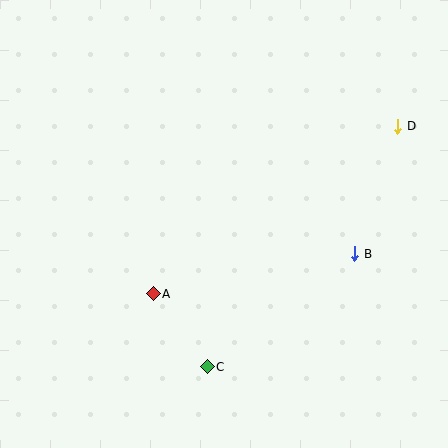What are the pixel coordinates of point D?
Point D is at (398, 126).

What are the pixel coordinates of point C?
Point C is at (207, 367).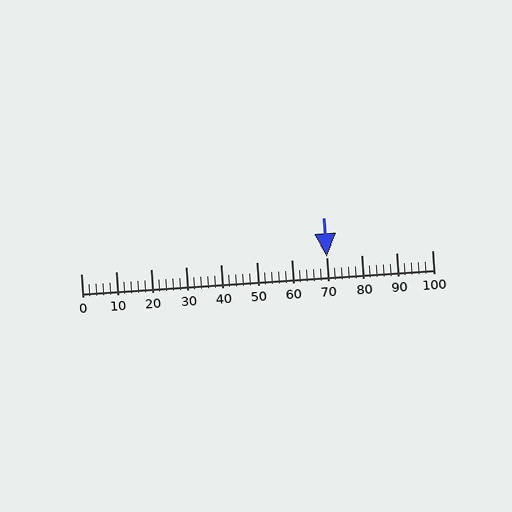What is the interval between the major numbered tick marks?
The major tick marks are spaced 10 units apart.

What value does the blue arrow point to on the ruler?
The blue arrow points to approximately 70.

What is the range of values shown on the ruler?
The ruler shows values from 0 to 100.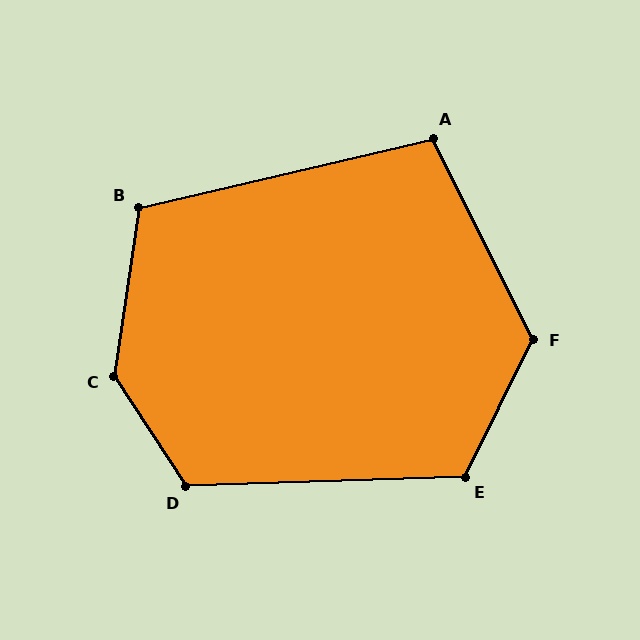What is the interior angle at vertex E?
Approximately 118 degrees (obtuse).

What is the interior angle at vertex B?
Approximately 111 degrees (obtuse).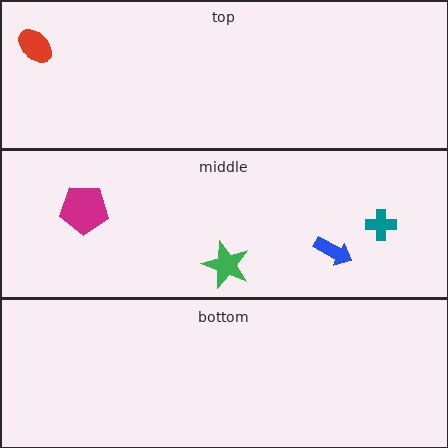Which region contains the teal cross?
The middle region.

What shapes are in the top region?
The red ellipse.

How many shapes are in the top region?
1.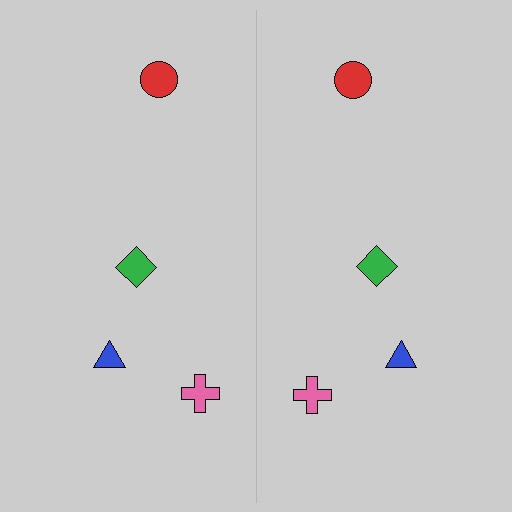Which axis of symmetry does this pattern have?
The pattern has a vertical axis of symmetry running through the center of the image.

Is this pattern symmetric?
Yes, this pattern has bilateral (reflection) symmetry.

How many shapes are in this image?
There are 8 shapes in this image.